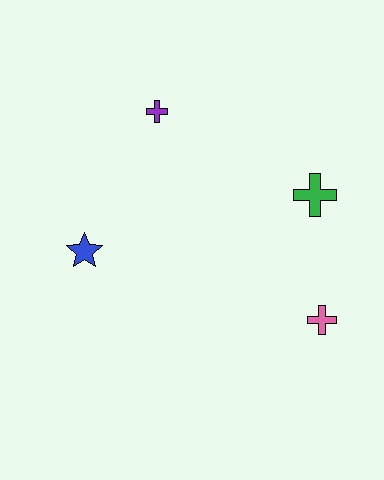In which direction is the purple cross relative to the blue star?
The purple cross is above the blue star.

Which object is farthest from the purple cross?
The pink cross is farthest from the purple cross.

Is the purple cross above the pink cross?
Yes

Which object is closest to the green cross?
The pink cross is closest to the green cross.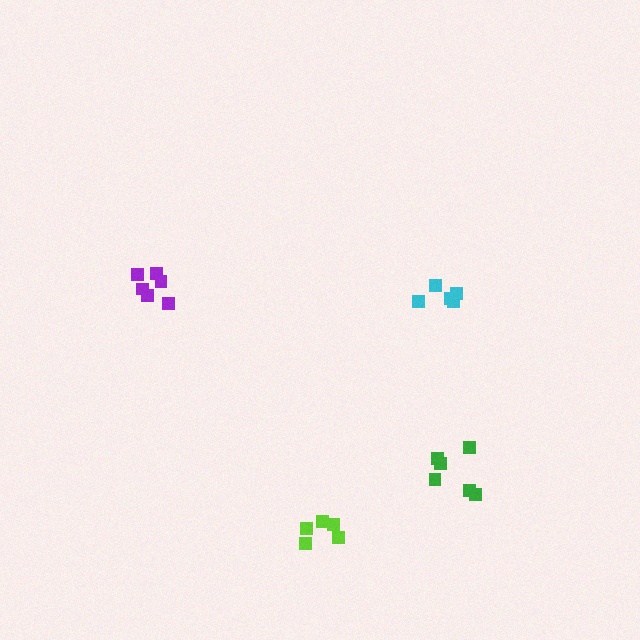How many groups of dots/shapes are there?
There are 4 groups.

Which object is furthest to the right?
The cyan cluster is rightmost.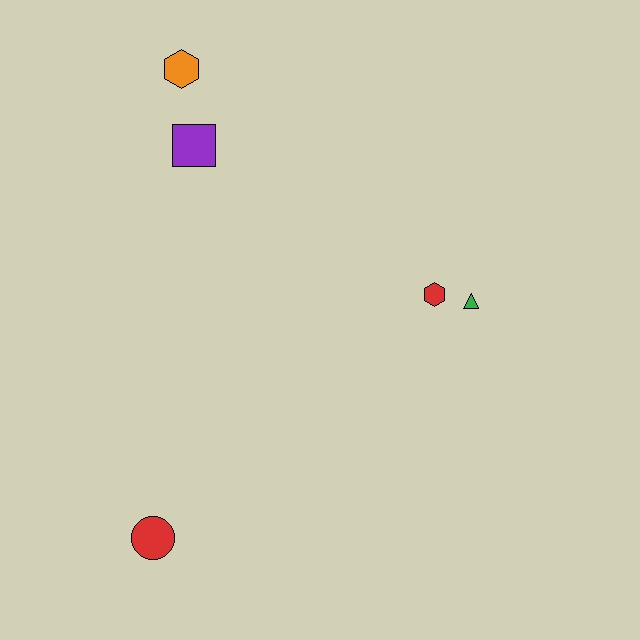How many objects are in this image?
There are 5 objects.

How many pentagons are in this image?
There are no pentagons.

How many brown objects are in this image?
There are no brown objects.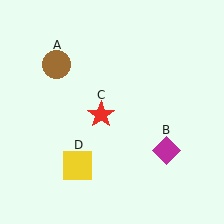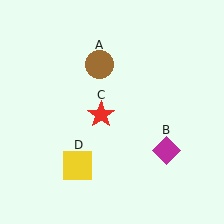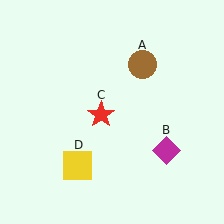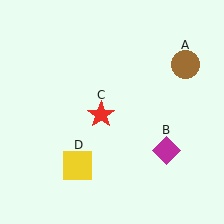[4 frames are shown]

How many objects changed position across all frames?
1 object changed position: brown circle (object A).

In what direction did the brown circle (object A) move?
The brown circle (object A) moved right.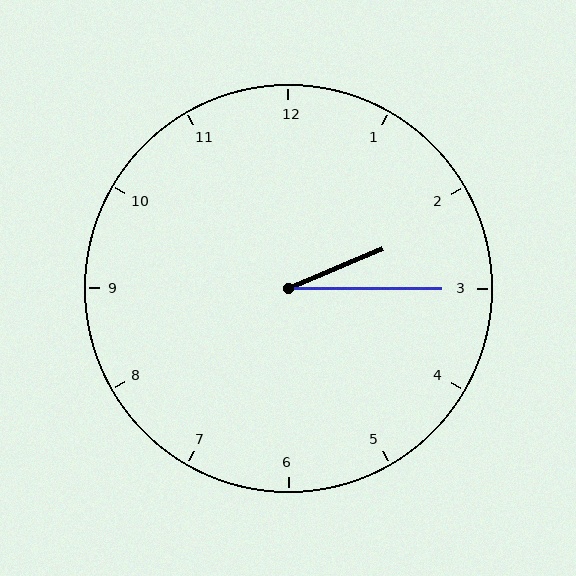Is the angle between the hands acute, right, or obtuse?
It is acute.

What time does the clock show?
2:15.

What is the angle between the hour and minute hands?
Approximately 22 degrees.